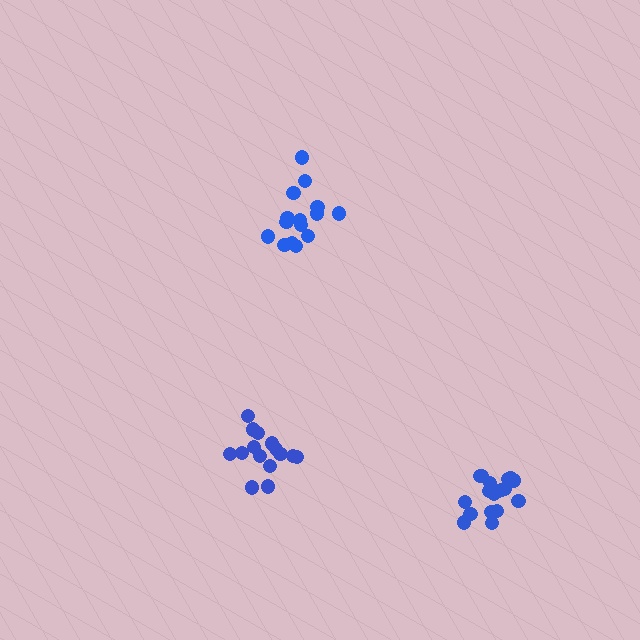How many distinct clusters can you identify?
There are 3 distinct clusters.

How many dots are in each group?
Group 1: 15 dots, Group 2: 18 dots, Group 3: 15 dots (48 total).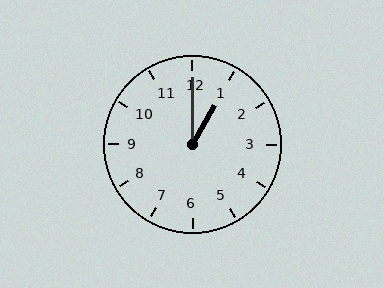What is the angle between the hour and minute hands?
Approximately 30 degrees.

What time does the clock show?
1:00.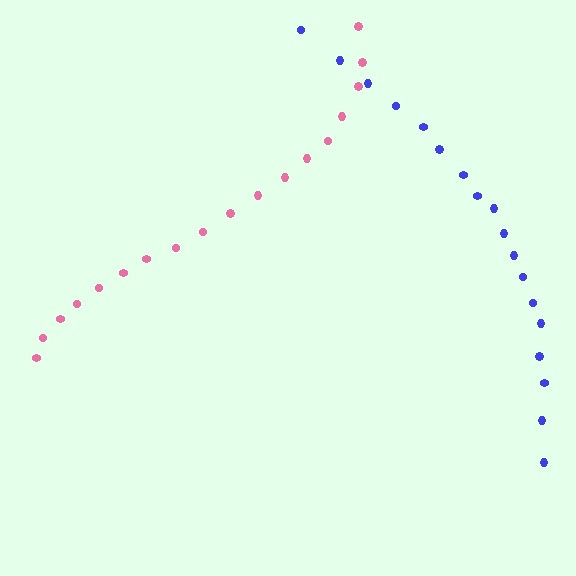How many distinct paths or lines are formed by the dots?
There are 2 distinct paths.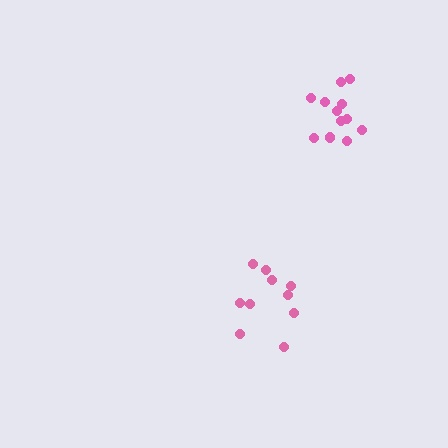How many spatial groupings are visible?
There are 2 spatial groupings.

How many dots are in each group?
Group 1: 10 dots, Group 2: 12 dots (22 total).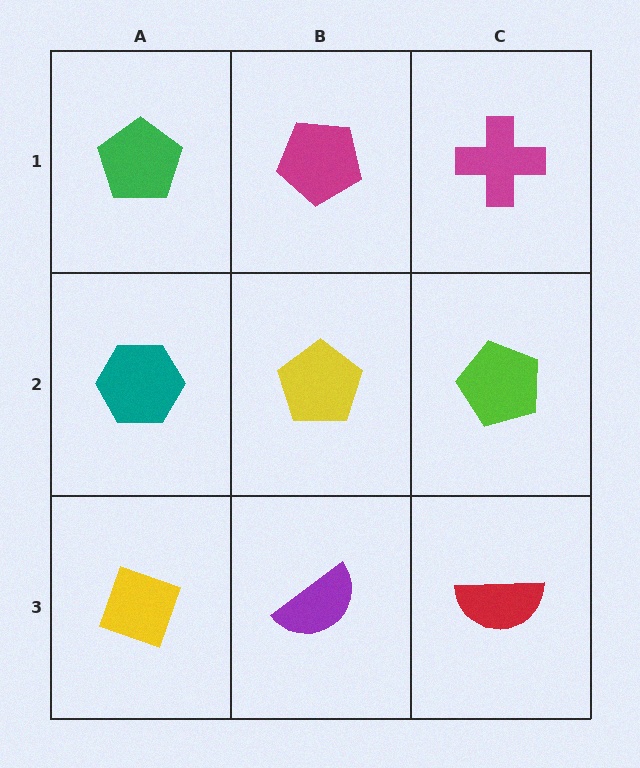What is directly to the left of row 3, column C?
A purple semicircle.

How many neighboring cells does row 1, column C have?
2.